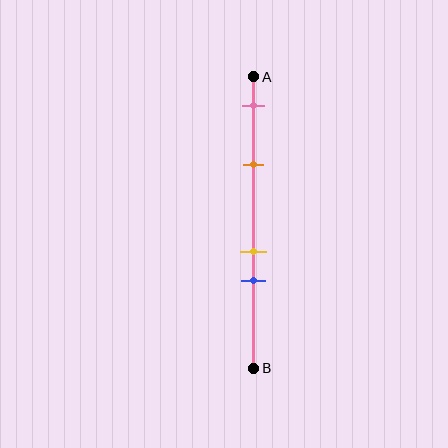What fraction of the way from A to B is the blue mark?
The blue mark is approximately 70% (0.7) of the way from A to B.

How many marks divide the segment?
There are 4 marks dividing the segment.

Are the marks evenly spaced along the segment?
No, the marks are not evenly spaced.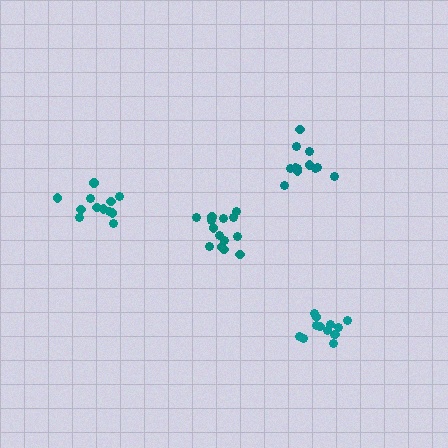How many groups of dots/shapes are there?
There are 4 groups.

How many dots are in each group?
Group 1: 13 dots, Group 2: 12 dots, Group 3: 12 dots, Group 4: 14 dots (51 total).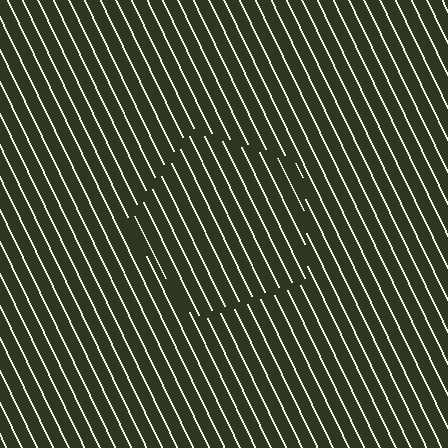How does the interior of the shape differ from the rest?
The interior of the shape contains the same grating, shifted by half a period — the contour is defined by the phase discontinuity where line-ends from the inner and outer gratings abut.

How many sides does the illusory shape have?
5 sides — the line-ends trace a pentagon.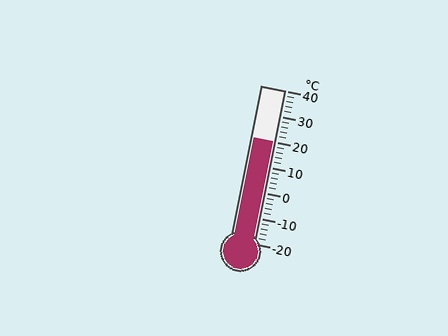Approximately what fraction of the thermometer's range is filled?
The thermometer is filled to approximately 65% of its range.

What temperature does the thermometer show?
The thermometer shows approximately 20°C.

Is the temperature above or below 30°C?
The temperature is below 30°C.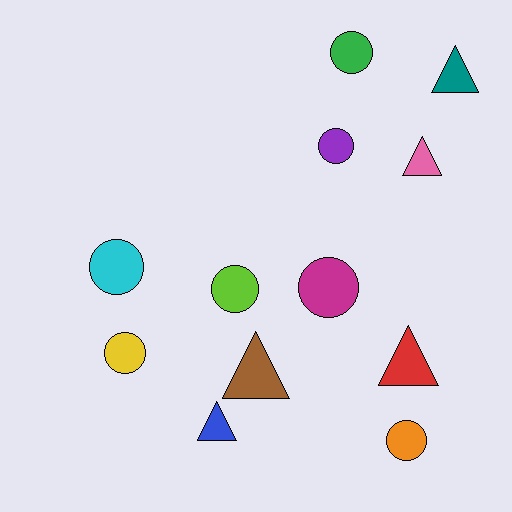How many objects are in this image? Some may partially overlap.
There are 12 objects.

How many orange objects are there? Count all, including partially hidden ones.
There is 1 orange object.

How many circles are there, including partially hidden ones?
There are 7 circles.